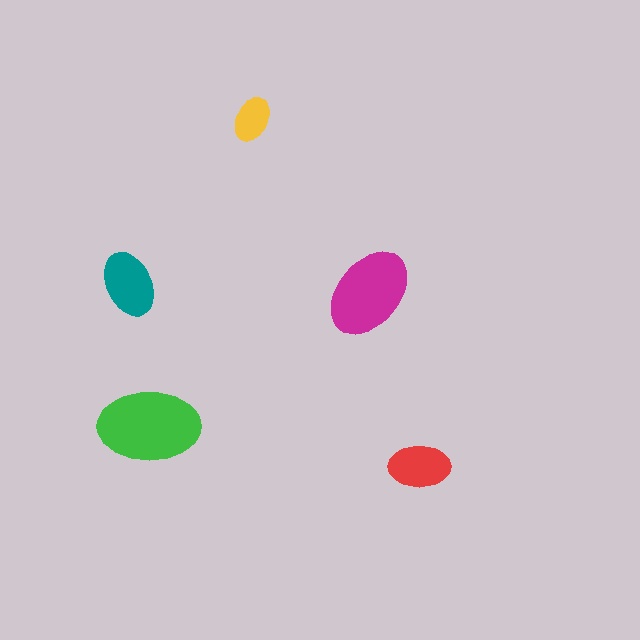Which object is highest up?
The yellow ellipse is topmost.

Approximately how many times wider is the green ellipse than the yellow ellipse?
About 2 times wider.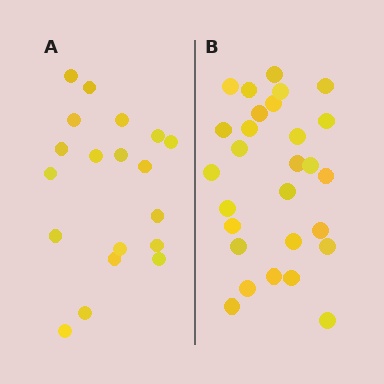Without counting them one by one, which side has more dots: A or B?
Region B (the right region) has more dots.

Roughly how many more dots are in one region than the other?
Region B has roughly 8 or so more dots than region A.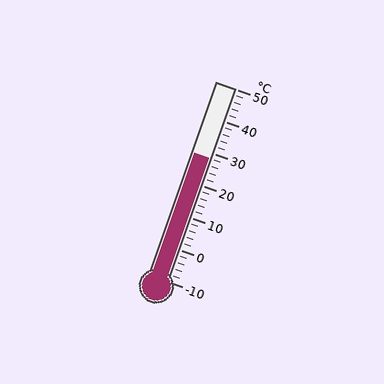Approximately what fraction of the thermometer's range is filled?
The thermometer is filled to approximately 65% of its range.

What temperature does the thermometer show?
The thermometer shows approximately 28°C.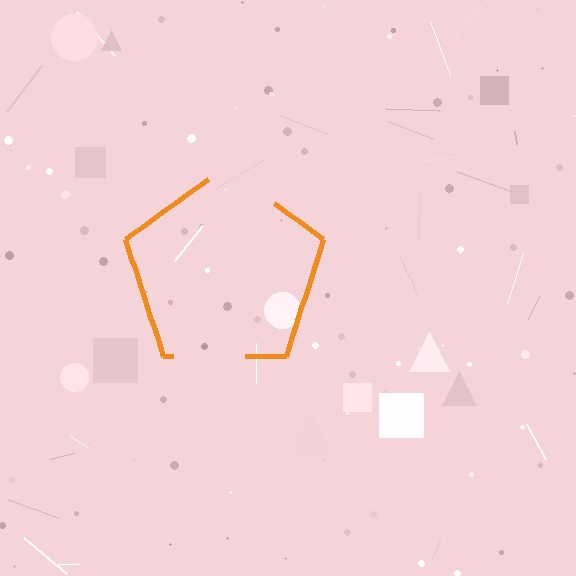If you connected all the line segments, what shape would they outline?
They would outline a pentagon.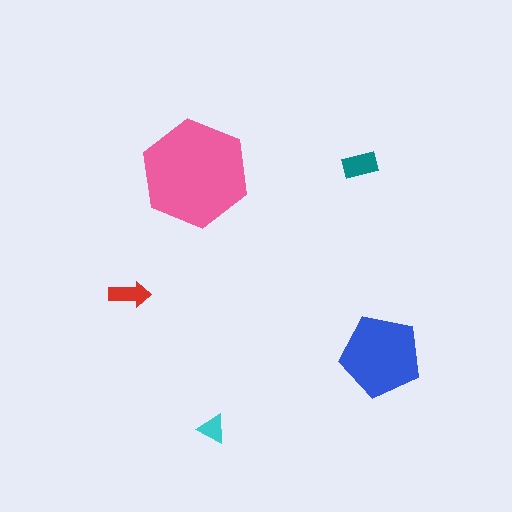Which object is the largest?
The pink hexagon.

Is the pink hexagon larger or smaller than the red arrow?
Larger.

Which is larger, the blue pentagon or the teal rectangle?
The blue pentagon.